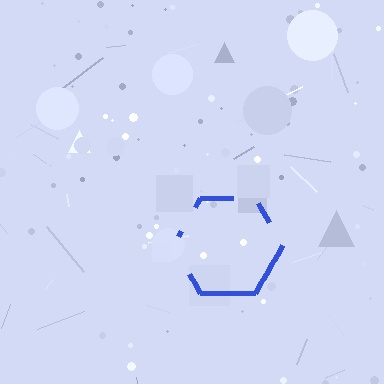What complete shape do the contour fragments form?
The contour fragments form a hexagon.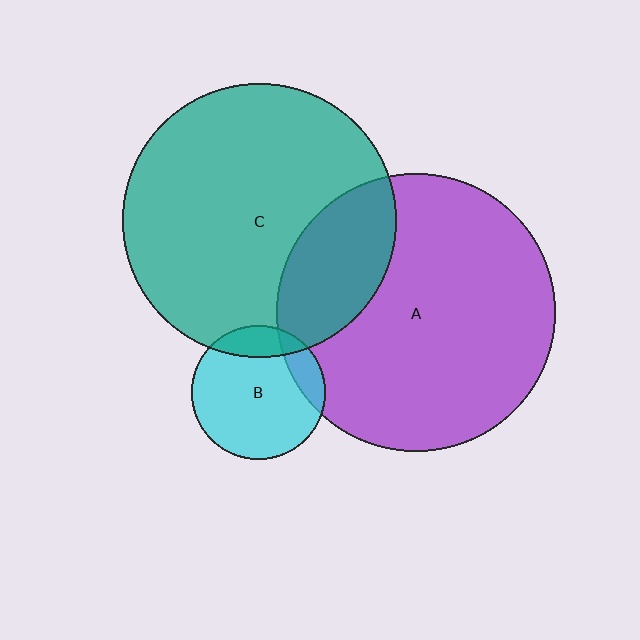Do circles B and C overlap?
Yes.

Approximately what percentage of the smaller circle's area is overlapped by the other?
Approximately 15%.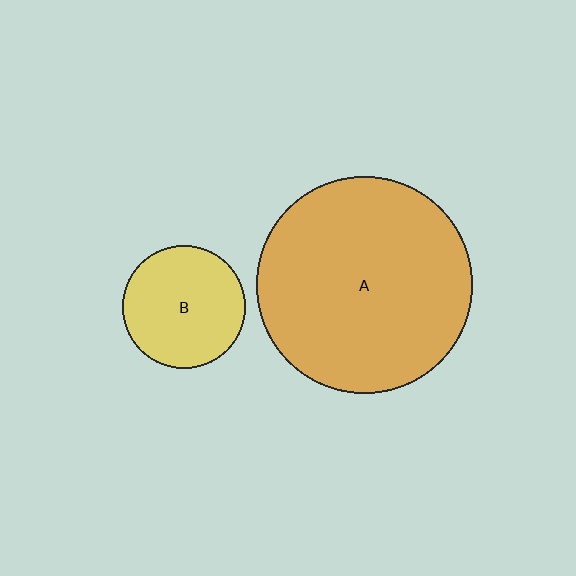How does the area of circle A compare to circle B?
Approximately 3.2 times.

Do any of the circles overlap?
No, none of the circles overlap.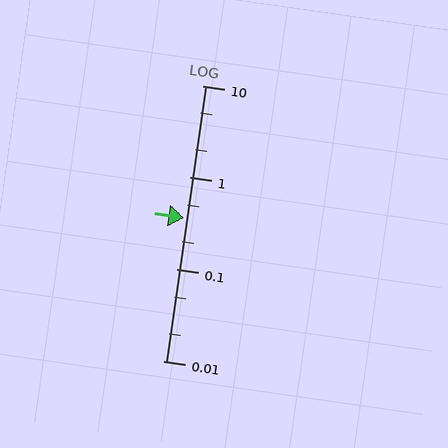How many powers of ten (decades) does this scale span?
The scale spans 3 decades, from 0.01 to 10.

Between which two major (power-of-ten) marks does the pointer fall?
The pointer is between 0.1 and 1.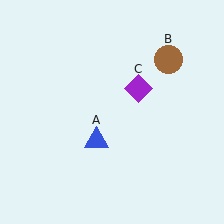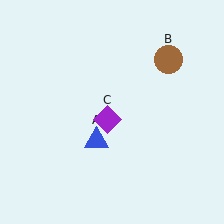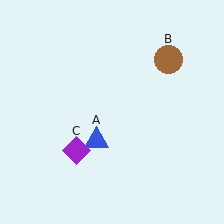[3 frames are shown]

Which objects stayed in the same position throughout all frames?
Blue triangle (object A) and brown circle (object B) remained stationary.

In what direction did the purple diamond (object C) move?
The purple diamond (object C) moved down and to the left.